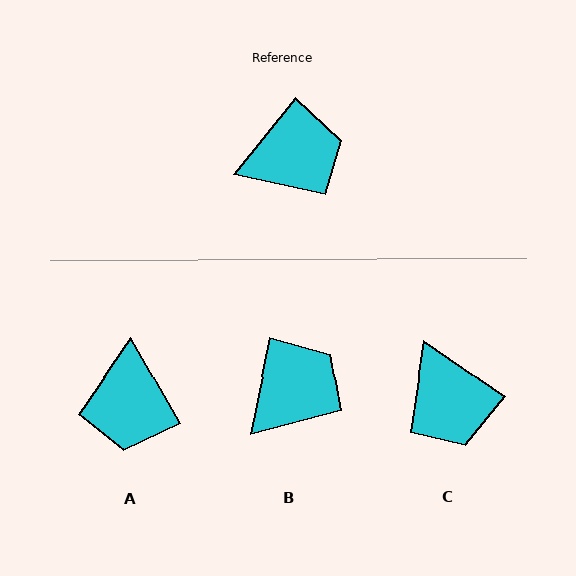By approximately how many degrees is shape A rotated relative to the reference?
Approximately 112 degrees clockwise.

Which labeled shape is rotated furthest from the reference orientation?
A, about 112 degrees away.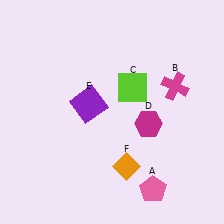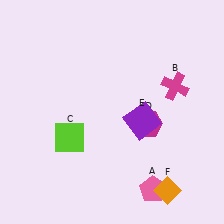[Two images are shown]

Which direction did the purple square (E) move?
The purple square (E) moved right.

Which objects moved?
The objects that moved are: the lime square (C), the purple square (E), the orange diamond (F).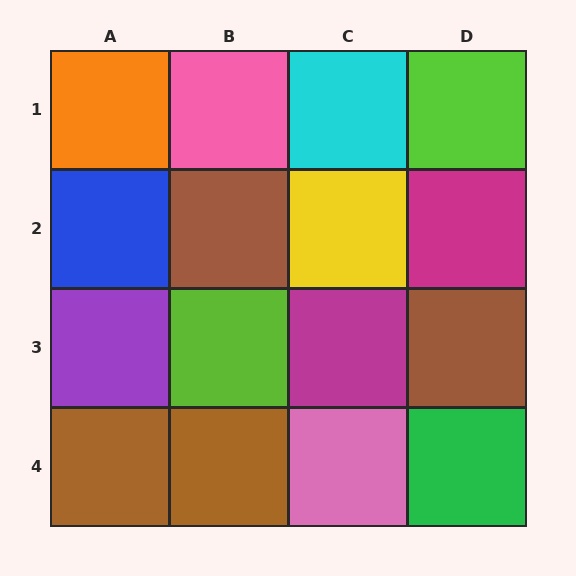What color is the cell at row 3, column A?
Purple.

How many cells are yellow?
1 cell is yellow.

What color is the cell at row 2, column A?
Blue.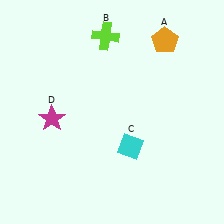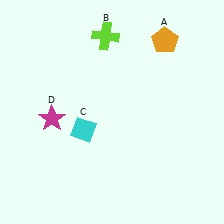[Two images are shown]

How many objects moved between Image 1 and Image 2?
1 object moved between the two images.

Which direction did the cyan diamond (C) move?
The cyan diamond (C) moved left.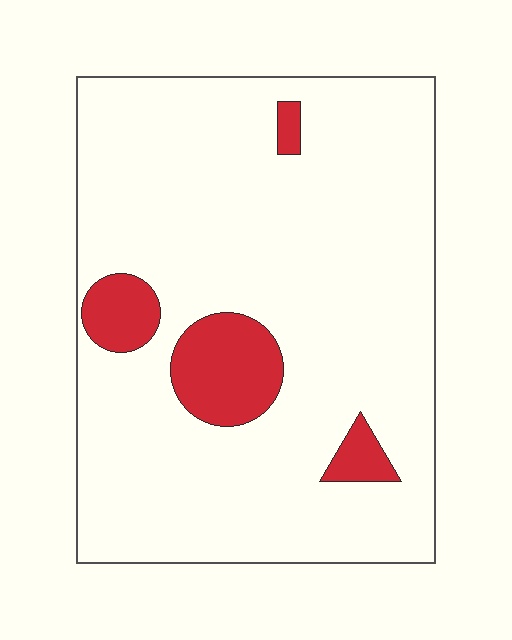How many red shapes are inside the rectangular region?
4.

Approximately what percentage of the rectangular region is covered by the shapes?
Approximately 10%.